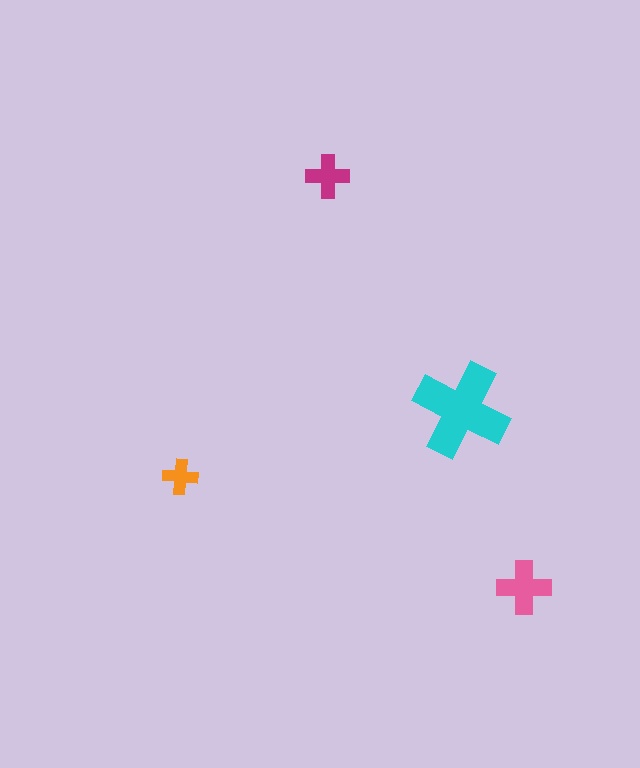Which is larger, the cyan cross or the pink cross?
The cyan one.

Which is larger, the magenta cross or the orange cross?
The magenta one.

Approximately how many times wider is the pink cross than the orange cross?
About 1.5 times wider.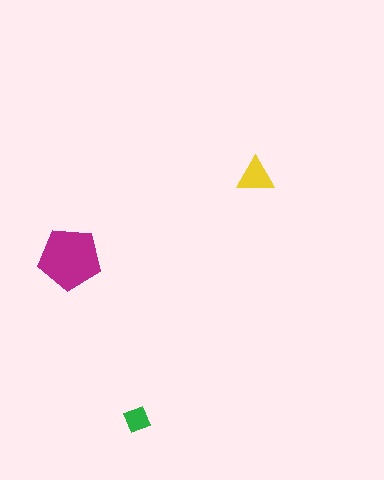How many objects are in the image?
There are 3 objects in the image.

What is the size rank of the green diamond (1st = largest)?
3rd.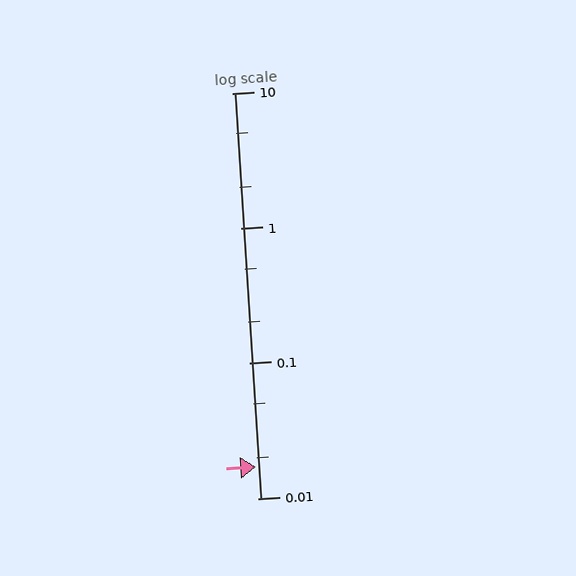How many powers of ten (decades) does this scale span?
The scale spans 3 decades, from 0.01 to 10.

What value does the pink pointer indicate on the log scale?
The pointer indicates approximately 0.017.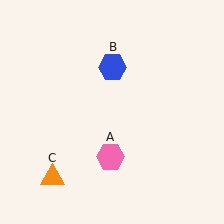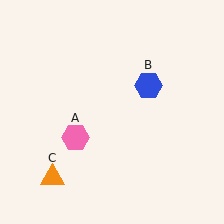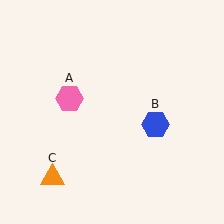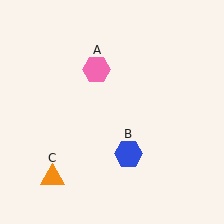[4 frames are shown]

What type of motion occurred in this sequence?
The pink hexagon (object A), blue hexagon (object B) rotated clockwise around the center of the scene.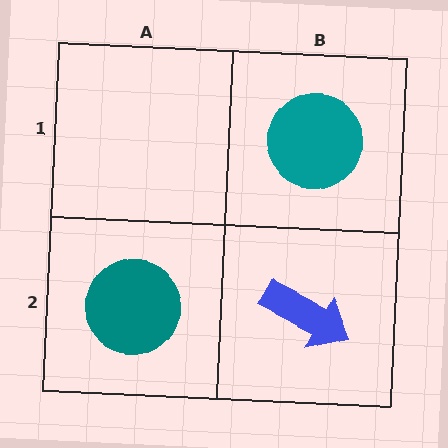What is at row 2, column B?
A blue arrow.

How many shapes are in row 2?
2 shapes.